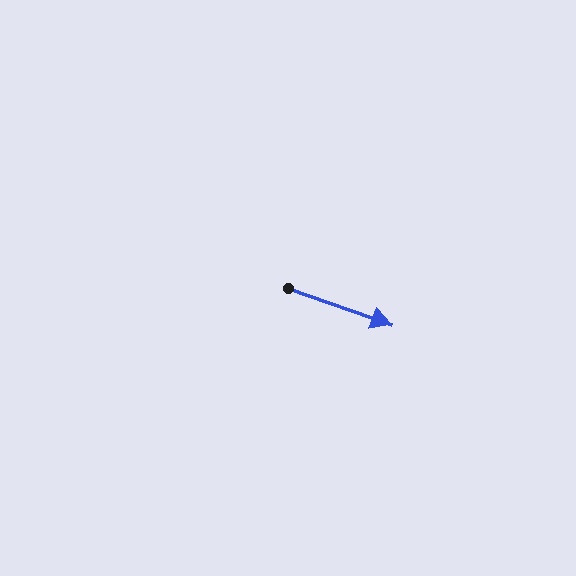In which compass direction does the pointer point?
East.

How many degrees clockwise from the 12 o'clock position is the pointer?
Approximately 110 degrees.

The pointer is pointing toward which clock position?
Roughly 4 o'clock.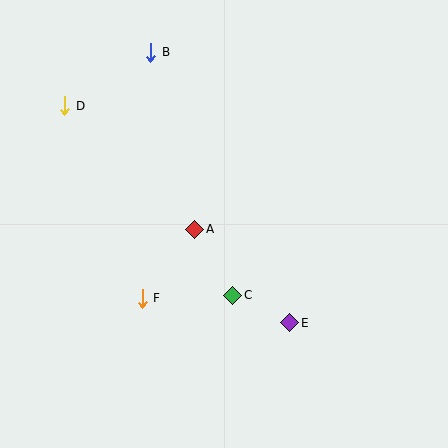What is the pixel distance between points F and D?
The distance between F and D is 208 pixels.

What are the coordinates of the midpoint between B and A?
The midpoint between B and A is at (173, 141).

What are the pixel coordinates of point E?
Point E is at (290, 323).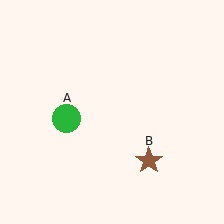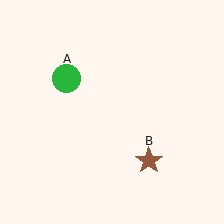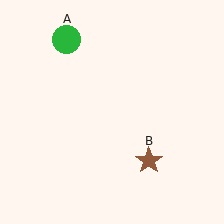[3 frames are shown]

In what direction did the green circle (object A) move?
The green circle (object A) moved up.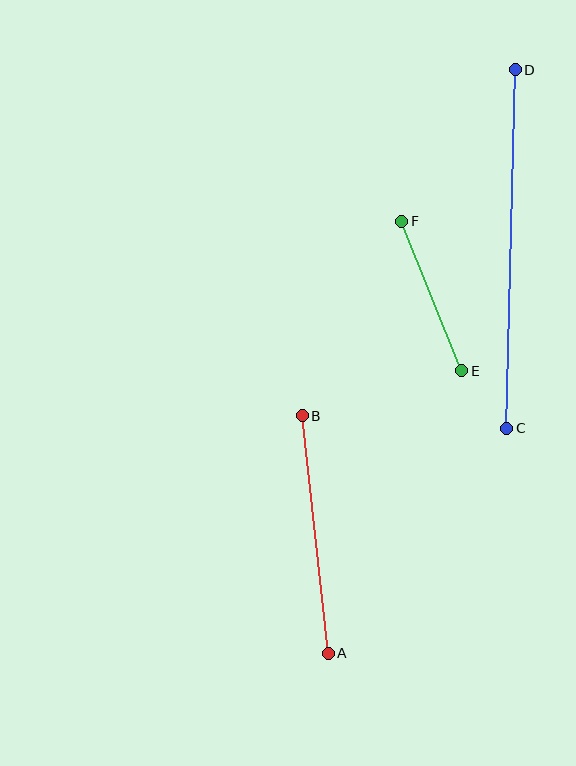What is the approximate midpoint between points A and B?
The midpoint is at approximately (315, 534) pixels.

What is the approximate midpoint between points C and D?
The midpoint is at approximately (511, 249) pixels.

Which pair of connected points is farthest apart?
Points C and D are farthest apart.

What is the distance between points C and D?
The distance is approximately 359 pixels.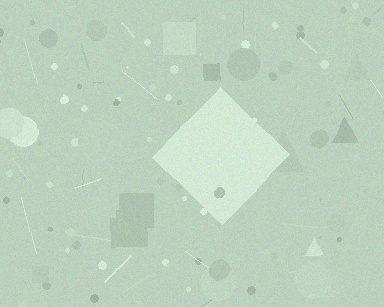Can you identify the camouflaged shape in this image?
The camouflaged shape is a diamond.